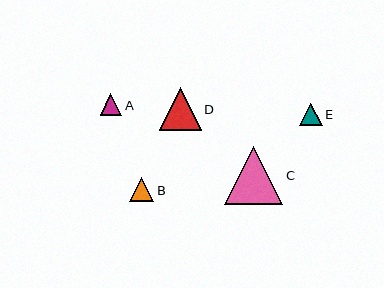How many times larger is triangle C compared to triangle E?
Triangle C is approximately 2.6 times the size of triangle E.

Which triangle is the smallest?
Triangle A is the smallest with a size of approximately 22 pixels.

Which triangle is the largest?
Triangle C is the largest with a size of approximately 58 pixels.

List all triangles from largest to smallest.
From largest to smallest: C, D, B, E, A.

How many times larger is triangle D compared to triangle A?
Triangle D is approximately 2.0 times the size of triangle A.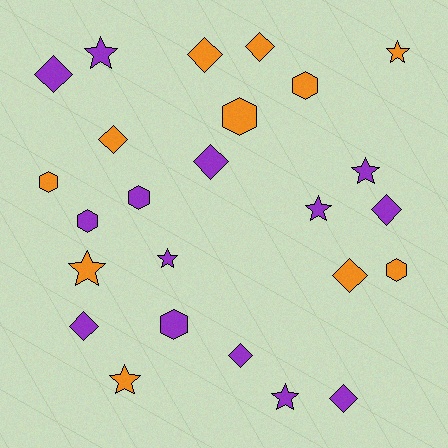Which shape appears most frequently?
Diamond, with 10 objects.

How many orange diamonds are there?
There are 4 orange diamonds.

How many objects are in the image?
There are 25 objects.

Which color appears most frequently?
Purple, with 14 objects.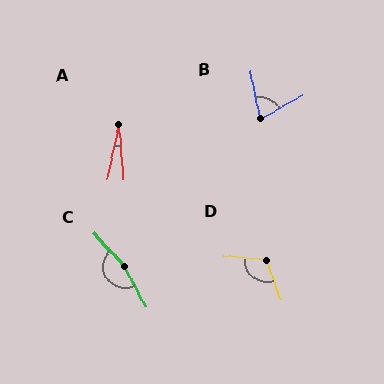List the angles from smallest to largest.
A (17°), B (72°), D (115°), C (165°).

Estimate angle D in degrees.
Approximately 115 degrees.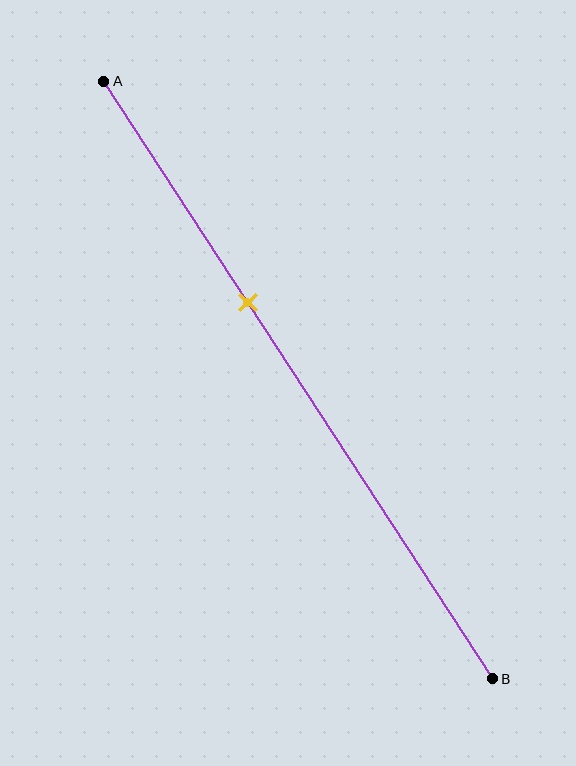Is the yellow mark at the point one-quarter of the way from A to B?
No, the mark is at about 35% from A, not at the 25% one-quarter point.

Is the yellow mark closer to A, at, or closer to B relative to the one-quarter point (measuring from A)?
The yellow mark is closer to point B than the one-quarter point of segment AB.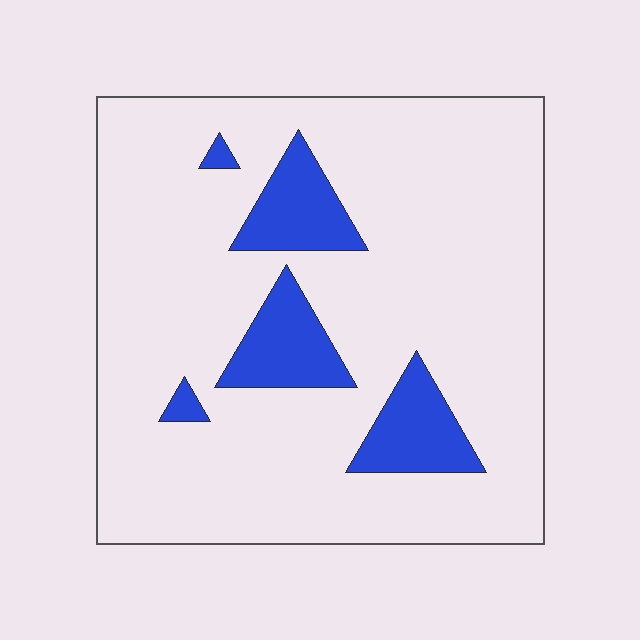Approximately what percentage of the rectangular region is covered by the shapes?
Approximately 15%.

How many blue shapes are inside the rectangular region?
5.